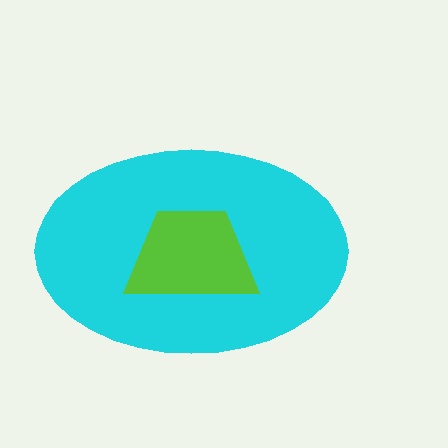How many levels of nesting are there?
2.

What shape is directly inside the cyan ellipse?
The lime trapezoid.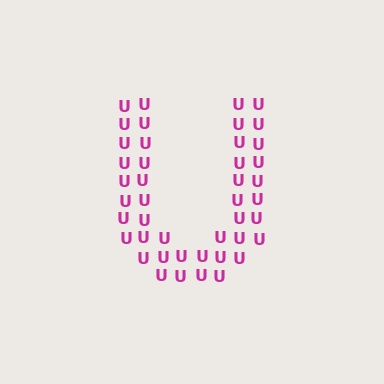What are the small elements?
The small elements are letter U's.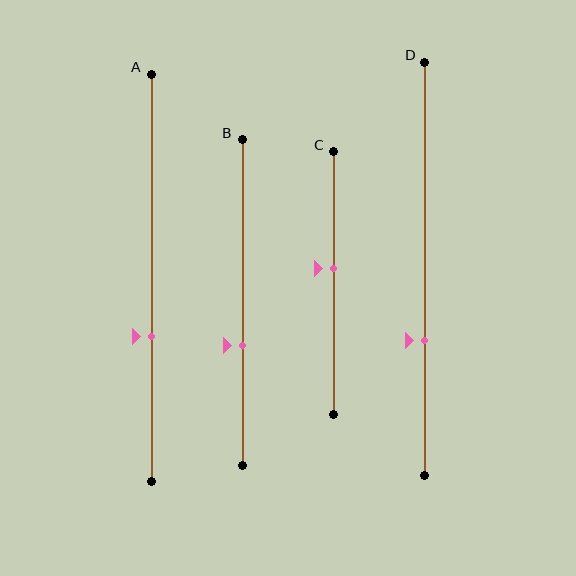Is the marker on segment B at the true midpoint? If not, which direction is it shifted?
No, the marker on segment B is shifted downward by about 13% of the segment length.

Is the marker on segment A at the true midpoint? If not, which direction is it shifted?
No, the marker on segment A is shifted downward by about 14% of the segment length.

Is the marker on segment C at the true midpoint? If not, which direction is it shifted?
No, the marker on segment C is shifted upward by about 6% of the segment length.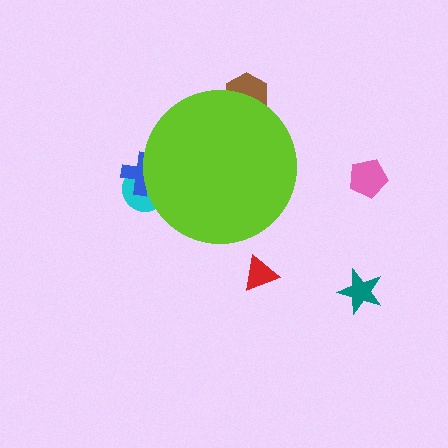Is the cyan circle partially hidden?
Yes, the cyan circle is partially hidden behind the lime circle.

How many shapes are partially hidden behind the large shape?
3 shapes are partially hidden.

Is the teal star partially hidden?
No, the teal star is fully visible.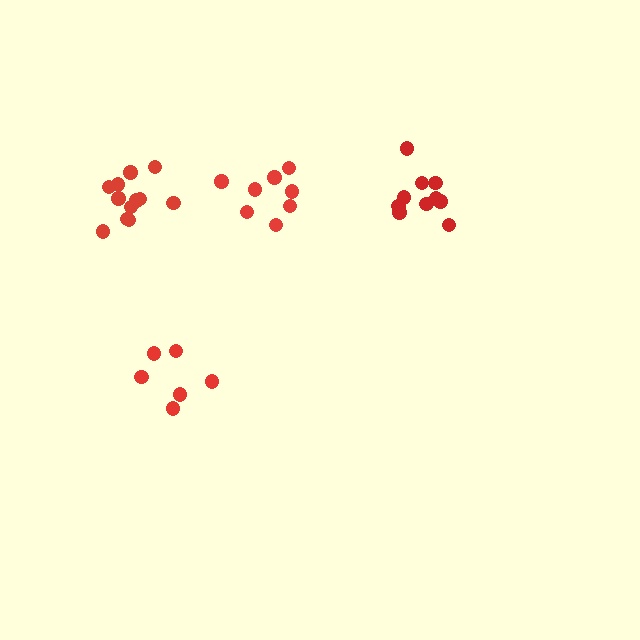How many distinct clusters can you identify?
There are 4 distinct clusters.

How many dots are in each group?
Group 1: 8 dots, Group 2: 6 dots, Group 3: 10 dots, Group 4: 12 dots (36 total).